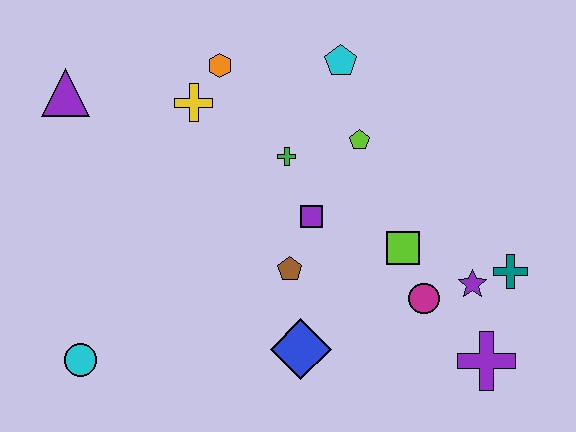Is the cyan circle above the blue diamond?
No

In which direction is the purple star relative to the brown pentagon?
The purple star is to the right of the brown pentagon.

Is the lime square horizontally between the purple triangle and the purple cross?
Yes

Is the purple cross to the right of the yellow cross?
Yes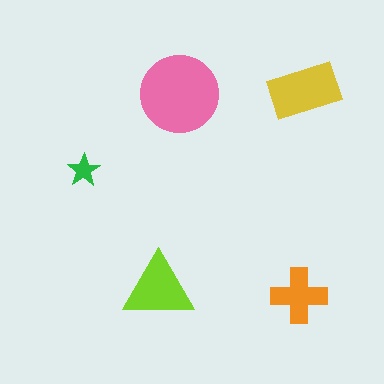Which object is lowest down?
The orange cross is bottommost.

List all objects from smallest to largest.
The green star, the orange cross, the lime triangle, the yellow rectangle, the pink circle.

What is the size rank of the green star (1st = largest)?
5th.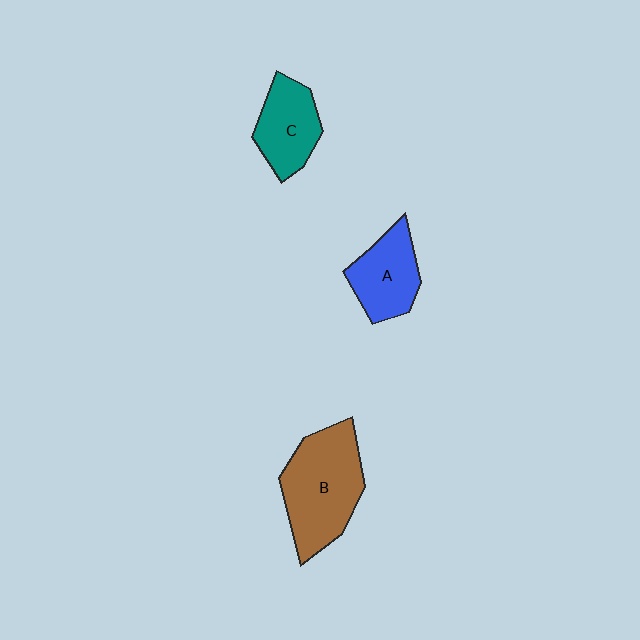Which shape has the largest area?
Shape B (brown).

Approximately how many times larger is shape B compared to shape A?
Approximately 1.6 times.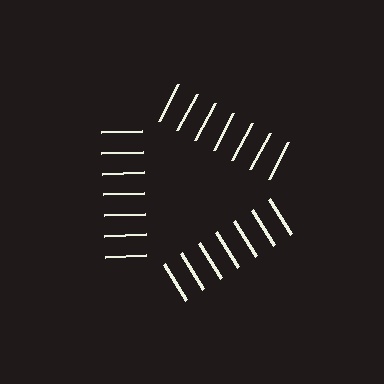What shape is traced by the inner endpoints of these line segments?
An illusory triangle — the line segments terminate on its edges but no continuous stroke is drawn.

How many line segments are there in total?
21 — 7 along each of the 3 edges.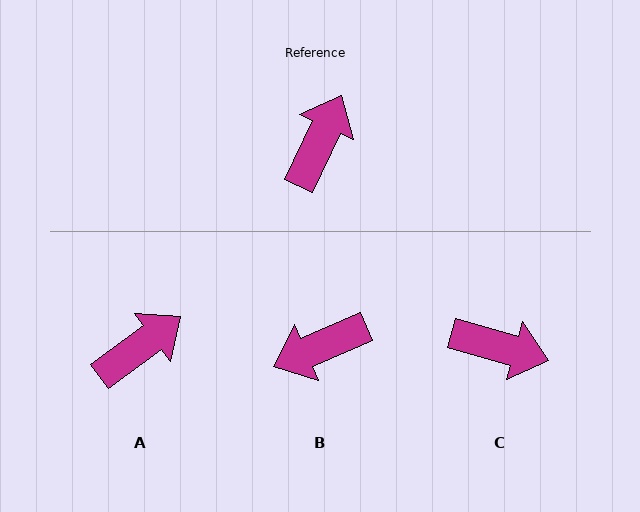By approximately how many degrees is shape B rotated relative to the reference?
Approximately 139 degrees counter-clockwise.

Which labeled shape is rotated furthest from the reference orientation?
B, about 139 degrees away.